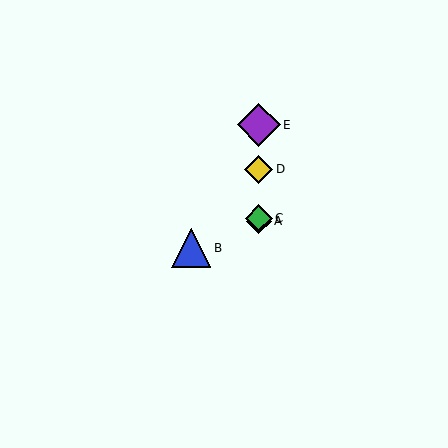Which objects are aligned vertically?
Objects A, C, D, E are aligned vertically.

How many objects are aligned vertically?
4 objects (A, C, D, E) are aligned vertically.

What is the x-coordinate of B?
Object B is at x≈191.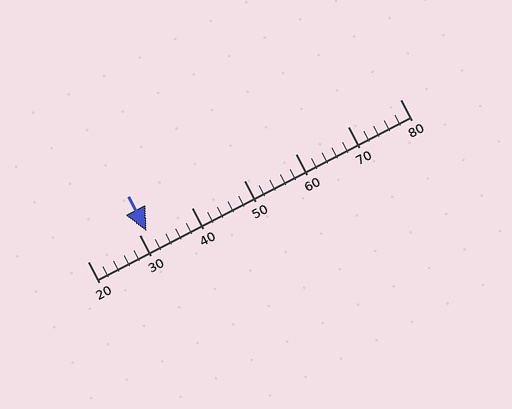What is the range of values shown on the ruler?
The ruler shows values from 20 to 80.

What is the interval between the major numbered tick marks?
The major tick marks are spaced 10 units apart.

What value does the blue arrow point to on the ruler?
The blue arrow points to approximately 31.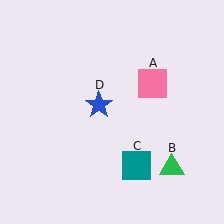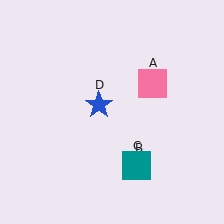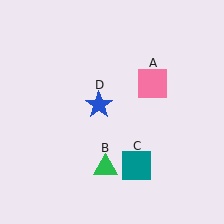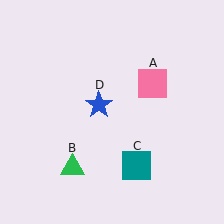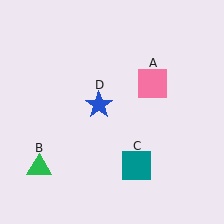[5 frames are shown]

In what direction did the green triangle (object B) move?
The green triangle (object B) moved left.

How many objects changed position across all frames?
1 object changed position: green triangle (object B).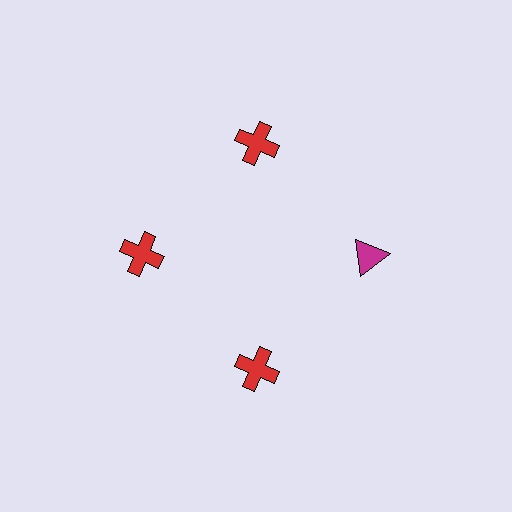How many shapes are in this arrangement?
There are 4 shapes arranged in a ring pattern.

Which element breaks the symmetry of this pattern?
The magenta triangle at roughly the 3 o'clock position breaks the symmetry. All other shapes are red crosses.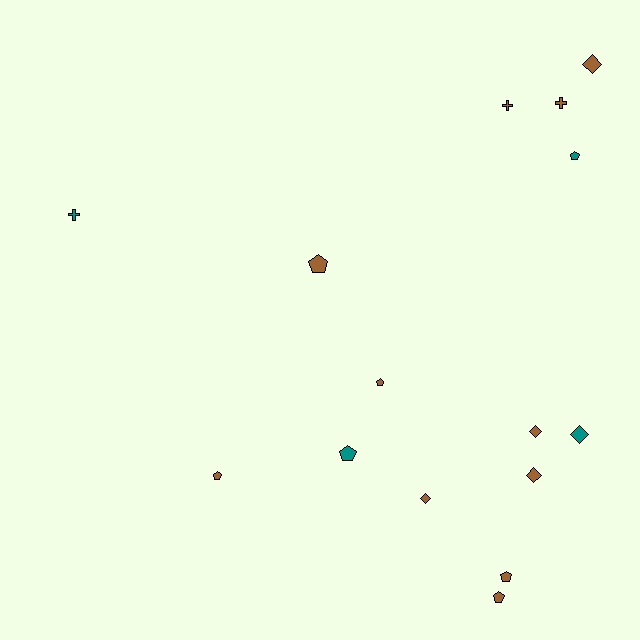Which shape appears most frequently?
Pentagon, with 7 objects.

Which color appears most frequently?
Brown, with 11 objects.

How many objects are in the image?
There are 15 objects.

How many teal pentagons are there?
There are 2 teal pentagons.